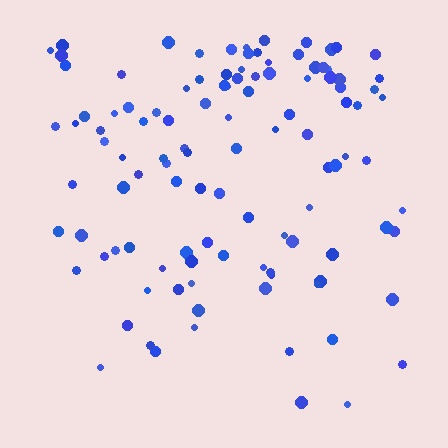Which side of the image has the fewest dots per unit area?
The bottom.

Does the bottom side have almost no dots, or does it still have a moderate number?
Still a moderate number, just noticeably fewer than the top.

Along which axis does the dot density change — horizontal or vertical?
Vertical.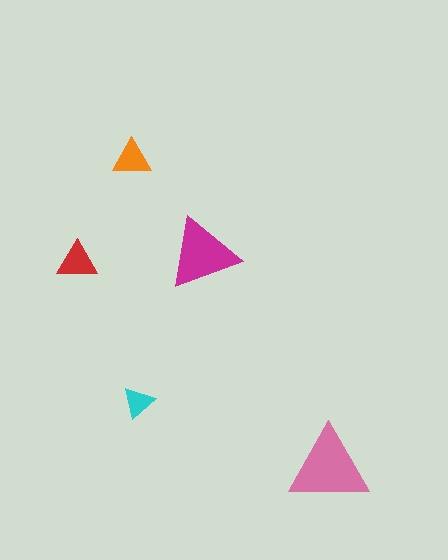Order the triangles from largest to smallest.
the pink one, the magenta one, the red one, the orange one, the cyan one.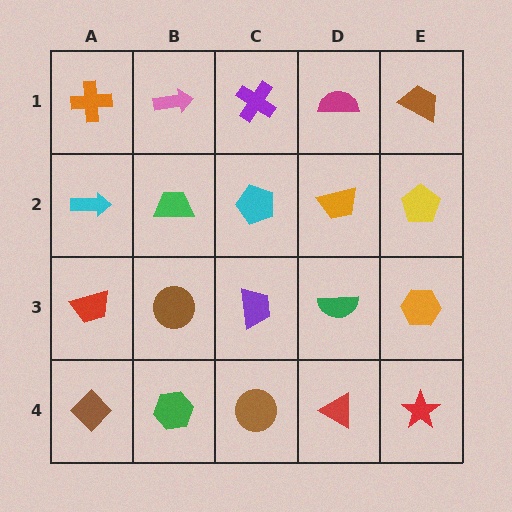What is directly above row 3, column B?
A green trapezoid.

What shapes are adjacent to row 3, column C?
A cyan pentagon (row 2, column C), a brown circle (row 4, column C), a brown circle (row 3, column B), a green semicircle (row 3, column D).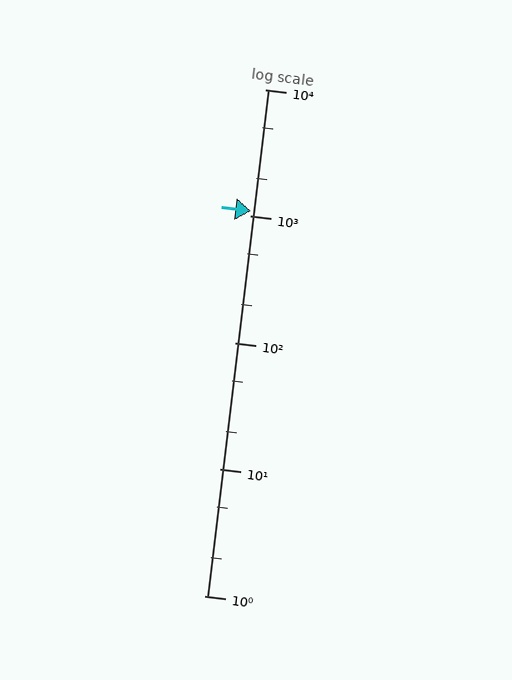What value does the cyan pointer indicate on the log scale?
The pointer indicates approximately 1100.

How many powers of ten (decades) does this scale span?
The scale spans 4 decades, from 1 to 10000.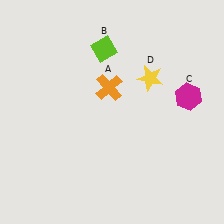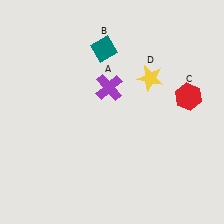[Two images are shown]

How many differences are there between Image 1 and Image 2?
There are 3 differences between the two images.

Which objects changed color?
A changed from orange to purple. B changed from lime to teal. C changed from magenta to red.